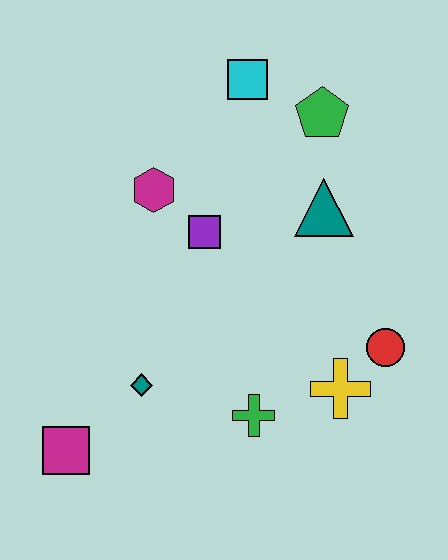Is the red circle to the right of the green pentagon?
Yes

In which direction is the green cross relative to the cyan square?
The green cross is below the cyan square.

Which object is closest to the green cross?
The yellow cross is closest to the green cross.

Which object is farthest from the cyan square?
The magenta square is farthest from the cyan square.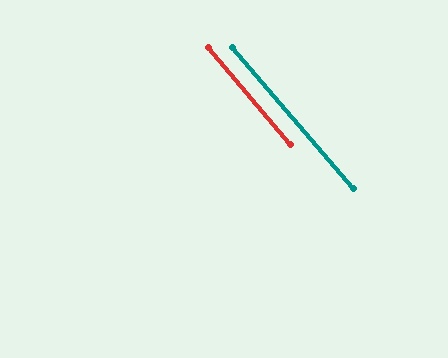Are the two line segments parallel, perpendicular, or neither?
Parallel — their directions differ by only 0.6°.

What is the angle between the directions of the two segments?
Approximately 1 degree.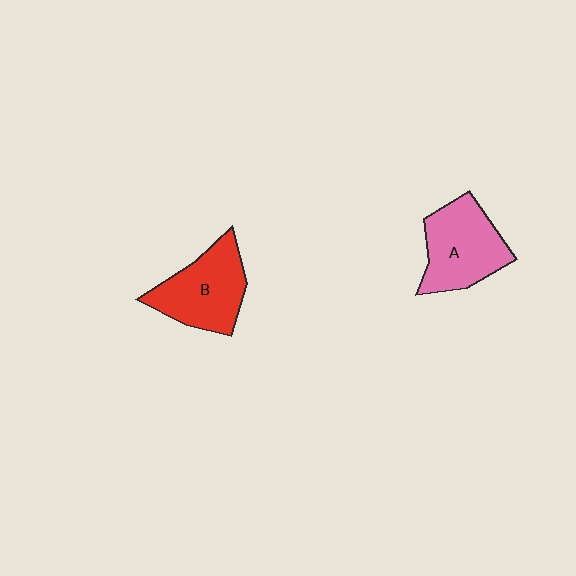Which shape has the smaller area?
Shape B (red).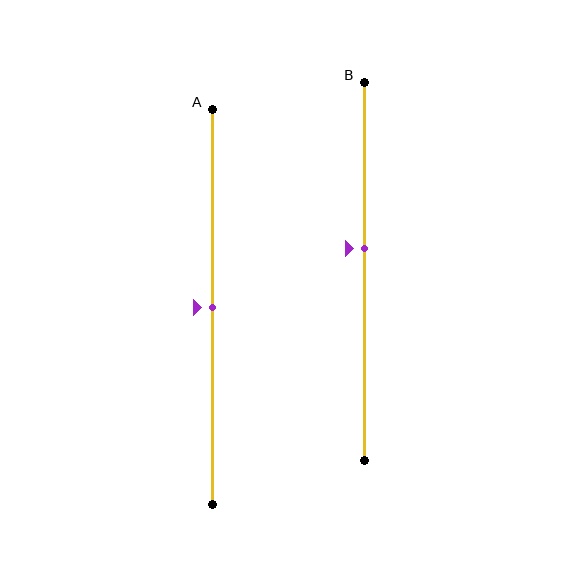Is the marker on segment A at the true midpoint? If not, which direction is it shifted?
Yes, the marker on segment A is at the true midpoint.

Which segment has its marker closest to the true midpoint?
Segment A has its marker closest to the true midpoint.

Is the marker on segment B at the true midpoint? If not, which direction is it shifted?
No, the marker on segment B is shifted upward by about 6% of the segment length.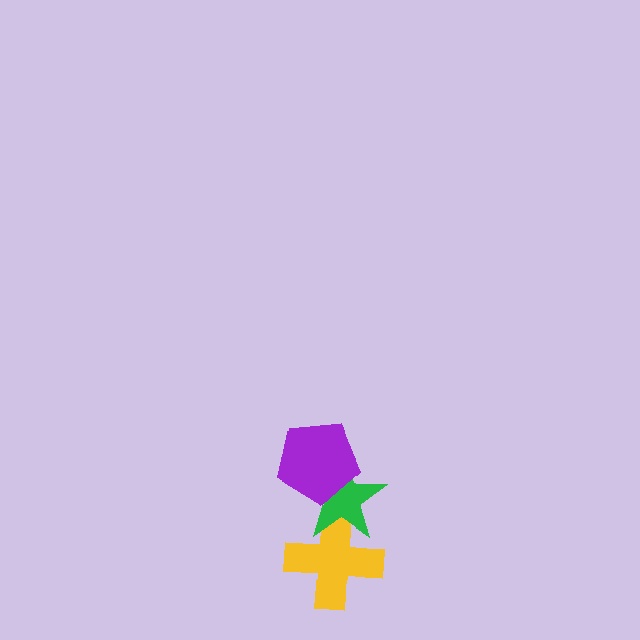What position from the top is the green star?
The green star is 2nd from the top.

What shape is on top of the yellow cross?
The green star is on top of the yellow cross.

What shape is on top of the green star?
The purple pentagon is on top of the green star.